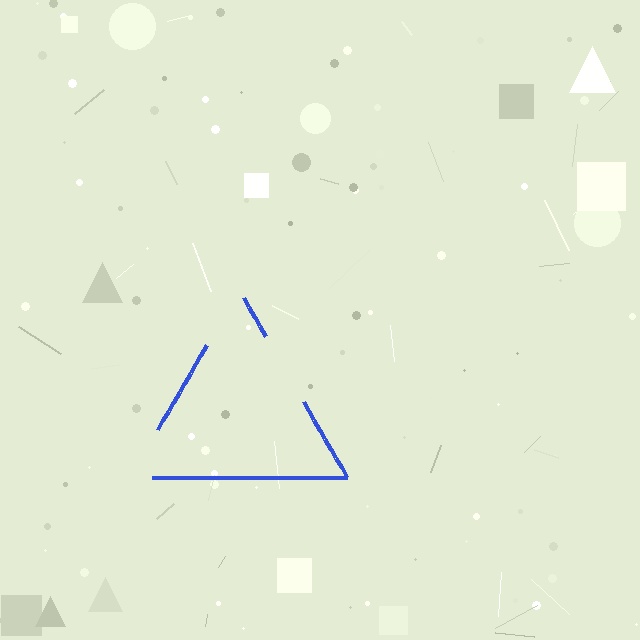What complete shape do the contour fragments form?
The contour fragments form a triangle.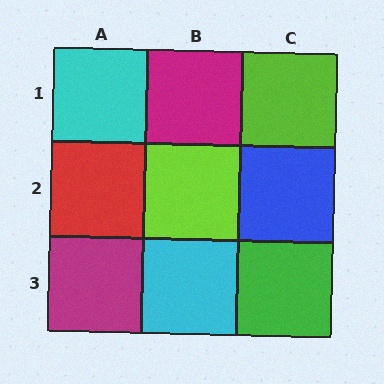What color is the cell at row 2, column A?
Red.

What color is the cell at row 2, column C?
Blue.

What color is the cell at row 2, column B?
Lime.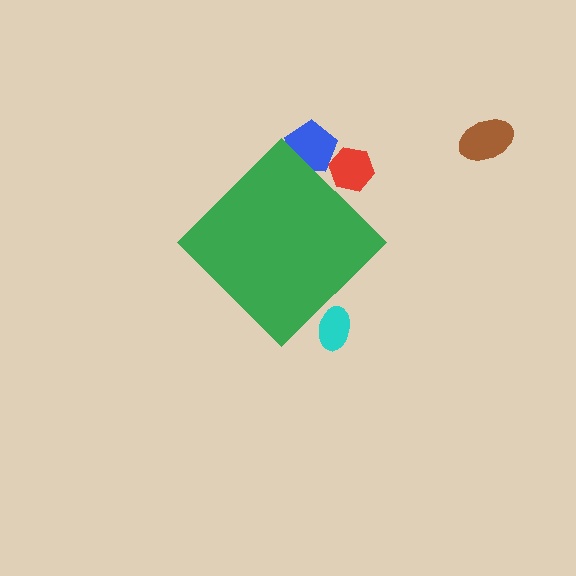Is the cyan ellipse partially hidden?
Yes, the cyan ellipse is partially hidden behind the green diamond.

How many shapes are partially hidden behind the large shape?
3 shapes are partially hidden.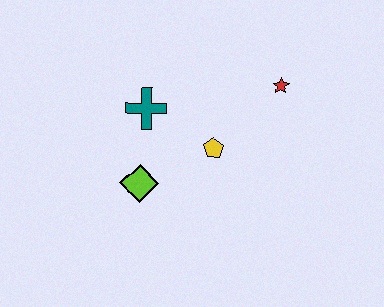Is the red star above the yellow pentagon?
Yes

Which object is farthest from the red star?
The lime diamond is farthest from the red star.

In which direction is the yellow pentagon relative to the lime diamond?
The yellow pentagon is to the right of the lime diamond.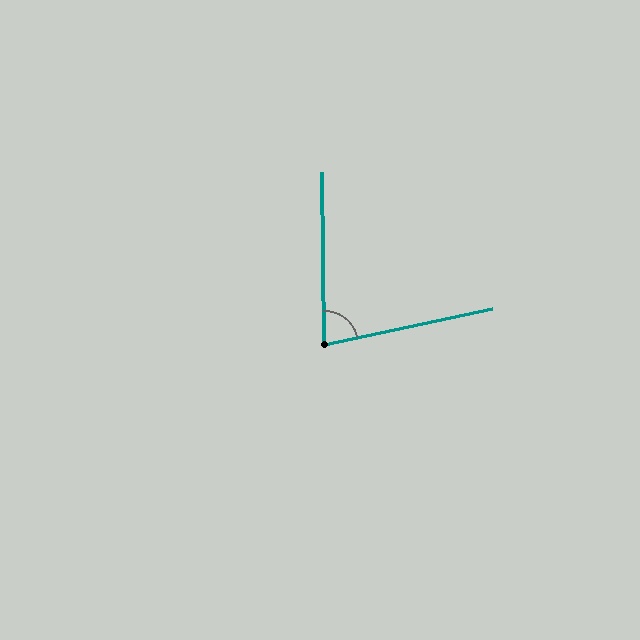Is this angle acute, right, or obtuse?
It is acute.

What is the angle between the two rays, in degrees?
Approximately 78 degrees.